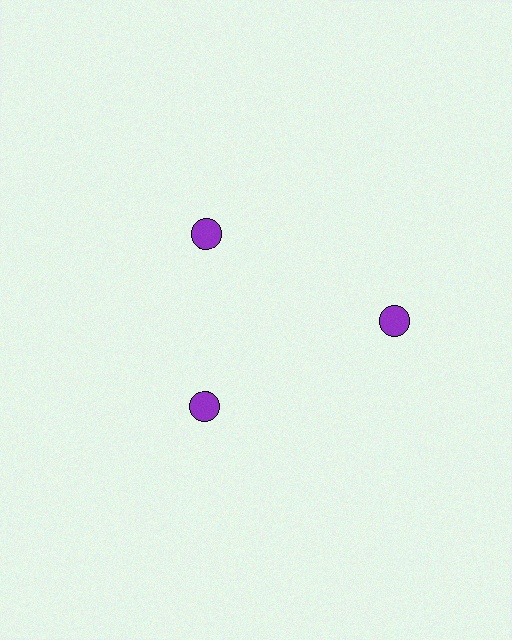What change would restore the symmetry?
The symmetry would be restored by moving it inward, back onto the ring so that all 3 circles sit at equal angles and equal distance from the center.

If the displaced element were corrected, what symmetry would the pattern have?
It would have 3-fold rotational symmetry — the pattern would map onto itself every 120 degrees.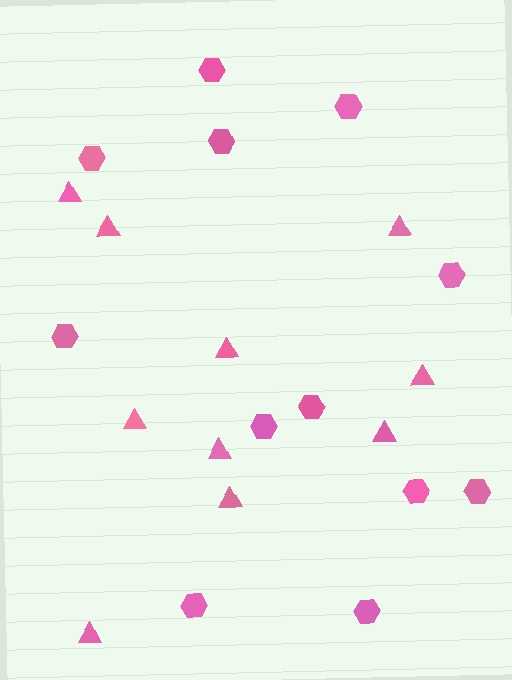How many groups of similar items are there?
There are 2 groups: one group of triangles (10) and one group of hexagons (12).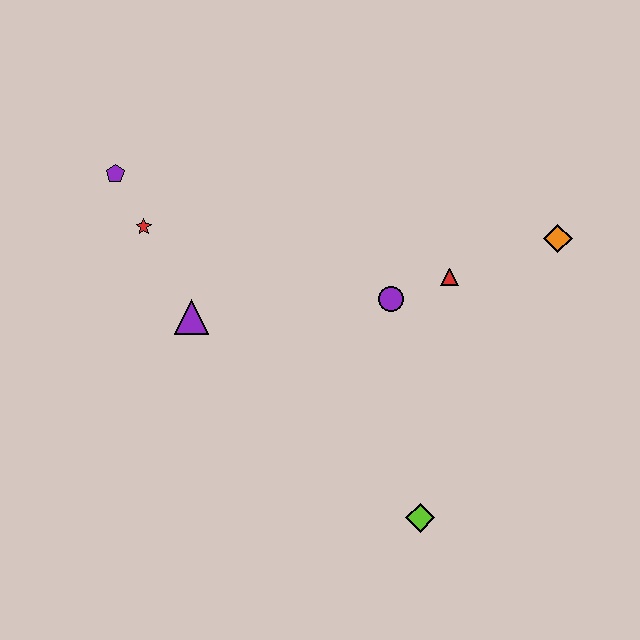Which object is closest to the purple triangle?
The red star is closest to the purple triangle.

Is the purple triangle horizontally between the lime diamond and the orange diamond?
No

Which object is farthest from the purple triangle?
The orange diamond is farthest from the purple triangle.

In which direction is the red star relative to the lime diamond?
The red star is above the lime diamond.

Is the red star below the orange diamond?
No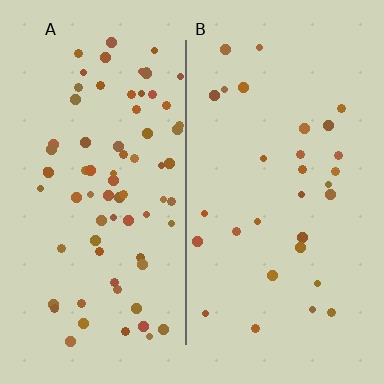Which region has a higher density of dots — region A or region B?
A (the left).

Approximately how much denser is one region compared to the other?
Approximately 2.5× — region A over region B.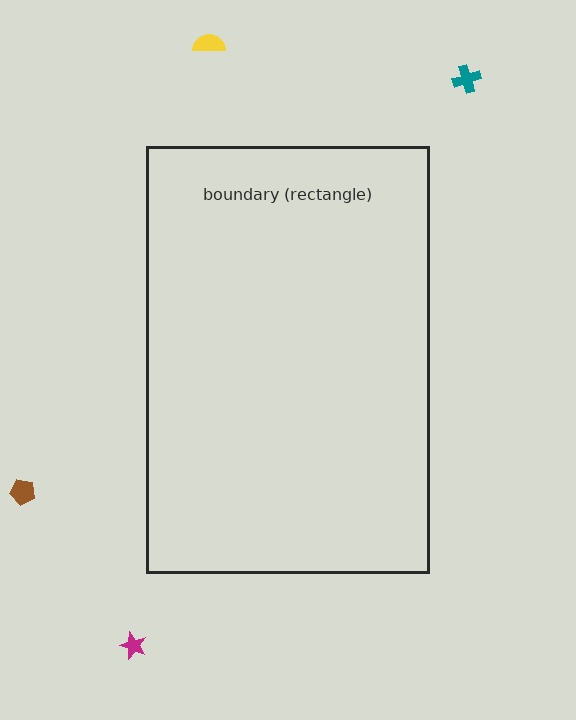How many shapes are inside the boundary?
0 inside, 4 outside.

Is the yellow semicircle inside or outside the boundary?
Outside.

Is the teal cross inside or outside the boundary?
Outside.